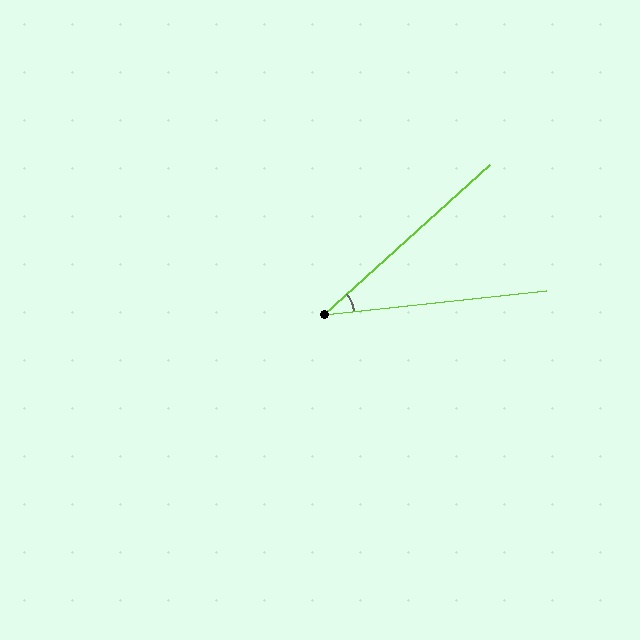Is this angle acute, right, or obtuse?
It is acute.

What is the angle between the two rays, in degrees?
Approximately 36 degrees.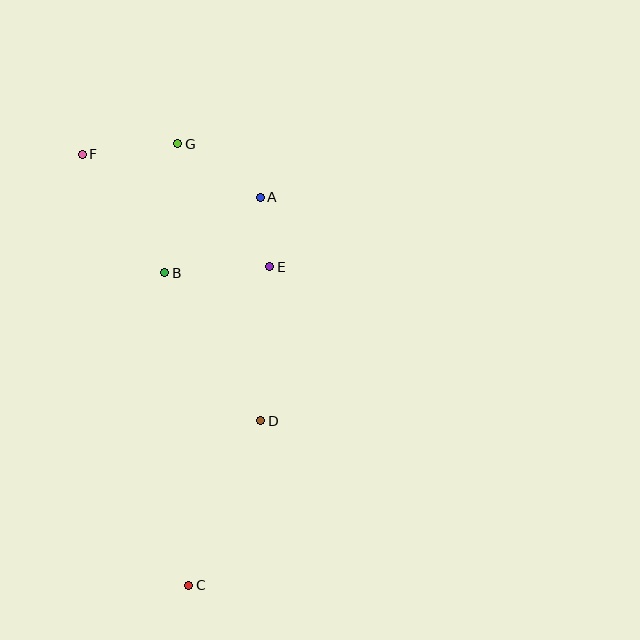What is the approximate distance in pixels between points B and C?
The distance between B and C is approximately 313 pixels.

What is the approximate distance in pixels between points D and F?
The distance between D and F is approximately 320 pixels.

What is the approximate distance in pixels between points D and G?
The distance between D and G is approximately 289 pixels.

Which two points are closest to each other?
Points A and E are closest to each other.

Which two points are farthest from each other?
Points C and F are farthest from each other.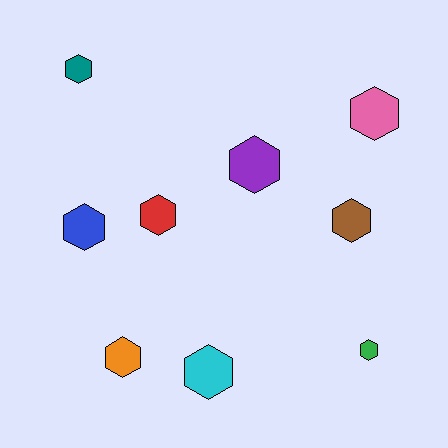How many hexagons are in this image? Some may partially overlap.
There are 9 hexagons.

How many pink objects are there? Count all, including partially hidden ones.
There is 1 pink object.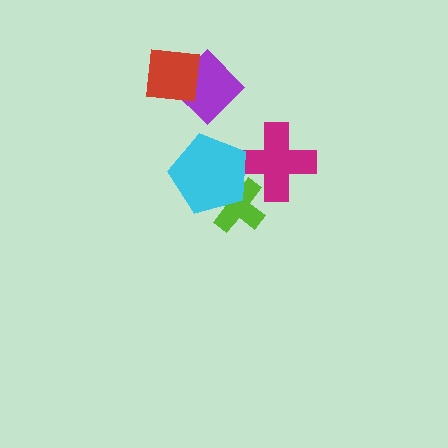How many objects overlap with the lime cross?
2 objects overlap with the lime cross.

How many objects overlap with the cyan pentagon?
2 objects overlap with the cyan pentagon.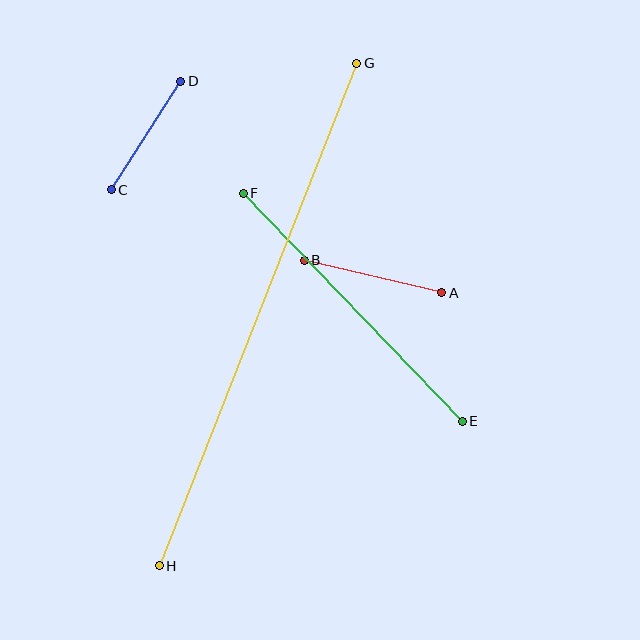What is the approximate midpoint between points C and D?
The midpoint is at approximately (146, 135) pixels.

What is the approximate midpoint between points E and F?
The midpoint is at approximately (353, 307) pixels.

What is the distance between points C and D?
The distance is approximately 128 pixels.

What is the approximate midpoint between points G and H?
The midpoint is at approximately (258, 315) pixels.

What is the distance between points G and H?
The distance is approximately 540 pixels.